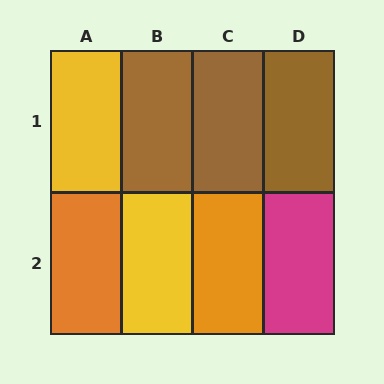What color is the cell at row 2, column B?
Yellow.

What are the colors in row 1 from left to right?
Yellow, brown, brown, brown.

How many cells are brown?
3 cells are brown.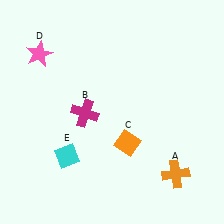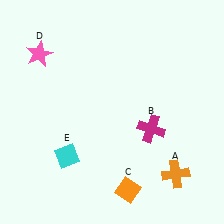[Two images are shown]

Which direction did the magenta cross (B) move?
The magenta cross (B) moved right.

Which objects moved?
The objects that moved are: the magenta cross (B), the orange diamond (C).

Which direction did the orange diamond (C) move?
The orange diamond (C) moved down.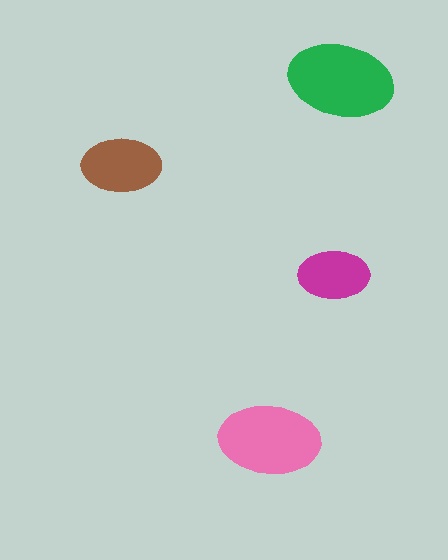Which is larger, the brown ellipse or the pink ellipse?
The pink one.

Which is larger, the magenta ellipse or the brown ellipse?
The brown one.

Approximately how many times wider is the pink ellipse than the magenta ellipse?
About 1.5 times wider.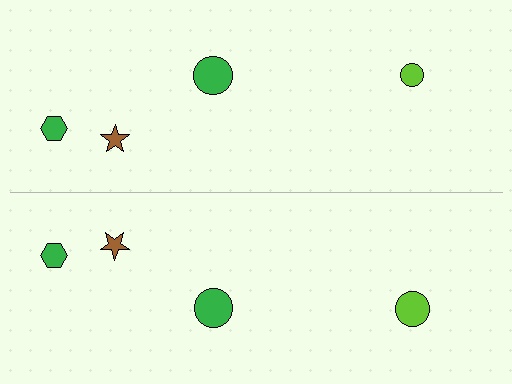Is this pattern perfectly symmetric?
No, the pattern is not perfectly symmetric. The lime circle on the bottom side has a different size than its mirror counterpart.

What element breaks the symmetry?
The lime circle on the bottom side has a different size than its mirror counterpart.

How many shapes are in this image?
There are 8 shapes in this image.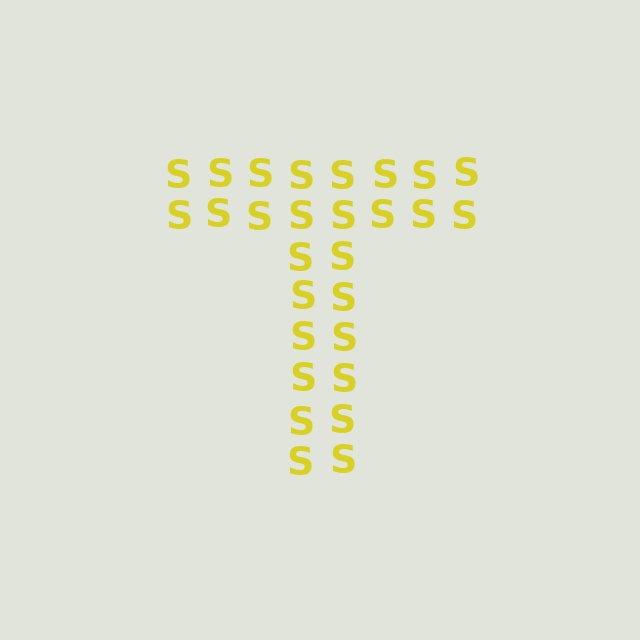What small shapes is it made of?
It is made of small letter S's.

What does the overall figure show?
The overall figure shows the letter T.